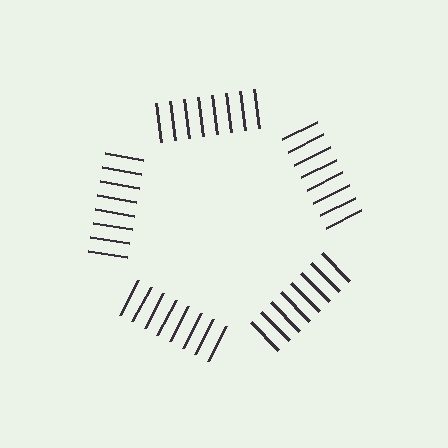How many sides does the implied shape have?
5 sides — the line-ends trace a pentagon.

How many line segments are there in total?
40 — 8 along each of the 5 edges.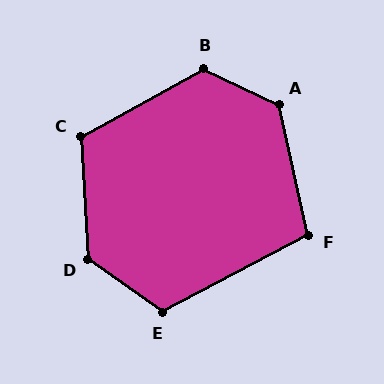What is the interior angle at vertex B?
Approximately 126 degrees (obtuse).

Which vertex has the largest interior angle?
D, at approximately 129 degrees.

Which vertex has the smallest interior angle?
F, at approximately 106 degrees.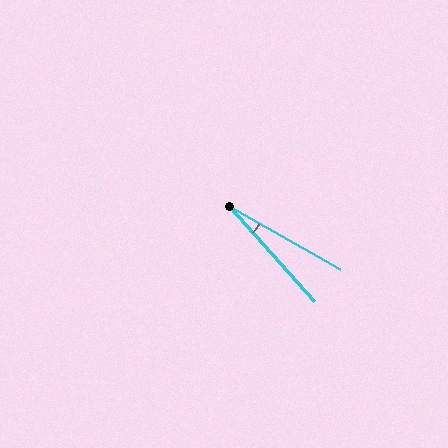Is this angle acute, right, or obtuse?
It is acute.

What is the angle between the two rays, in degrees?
Approximately 19 degrees.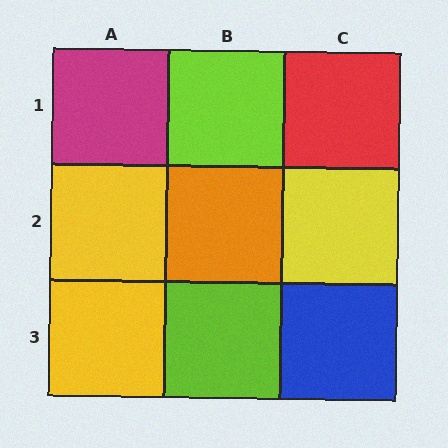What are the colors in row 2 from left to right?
Yellow, orange, yellow.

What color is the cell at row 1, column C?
Red.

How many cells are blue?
1 cell is blue.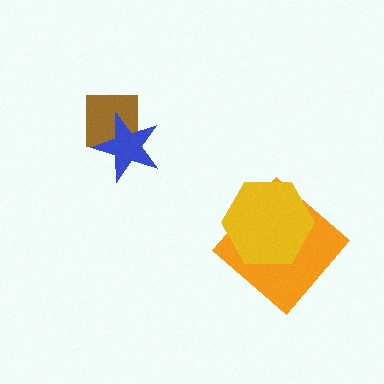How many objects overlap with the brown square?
1 object overlaps with the brown square.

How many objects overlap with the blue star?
1 object overlaps with the blue star.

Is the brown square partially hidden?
Yes, it is partially covered by another shape.